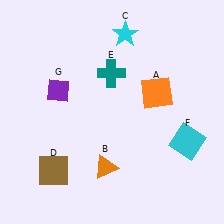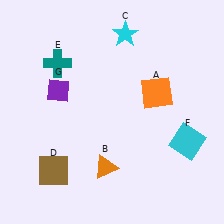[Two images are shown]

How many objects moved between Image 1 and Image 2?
1 object moved between the two images.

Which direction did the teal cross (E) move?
The teal cross (E) moved left.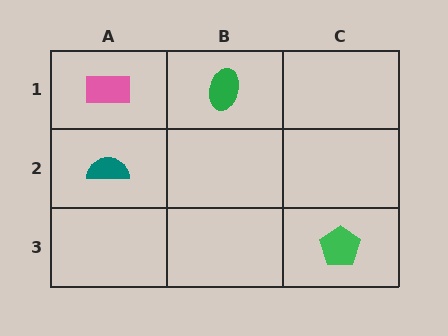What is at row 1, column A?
A pink rectangle.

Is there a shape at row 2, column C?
No, that cell is empty.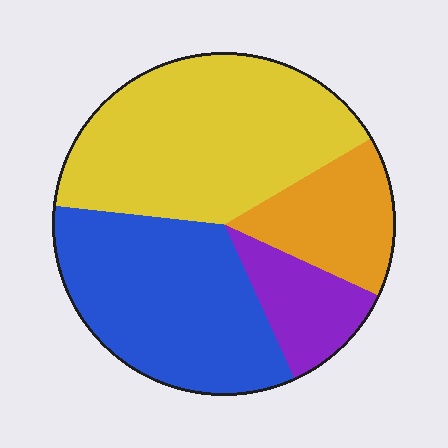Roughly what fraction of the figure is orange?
Orange covers 15% of the figure.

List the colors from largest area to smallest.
From largest to smallest: yellow, blue, orange, purple.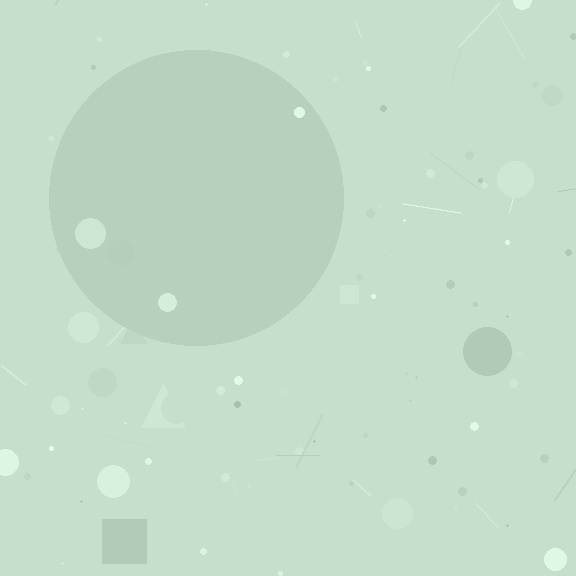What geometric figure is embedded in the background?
A circle is embedded in the background.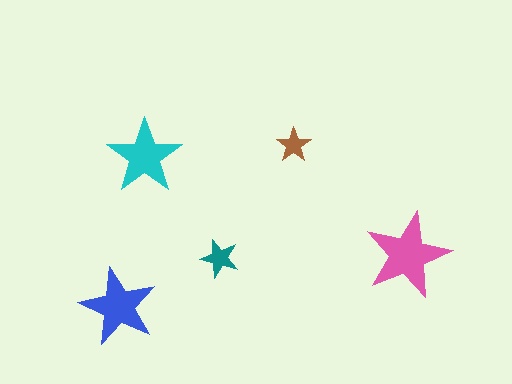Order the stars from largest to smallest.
the pink one, the blue one, the cyan one, the teal one, the brown one.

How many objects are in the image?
There are 5 objects in the image.